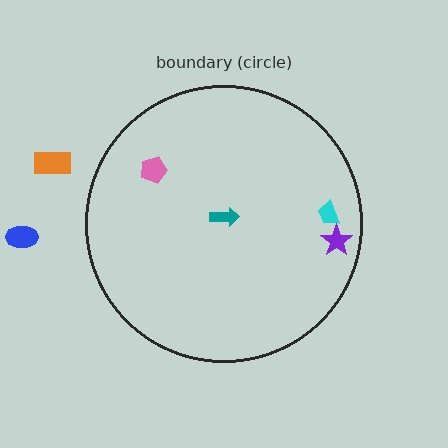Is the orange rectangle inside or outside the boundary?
Outside.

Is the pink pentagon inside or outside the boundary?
Inside.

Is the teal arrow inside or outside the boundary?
Inside.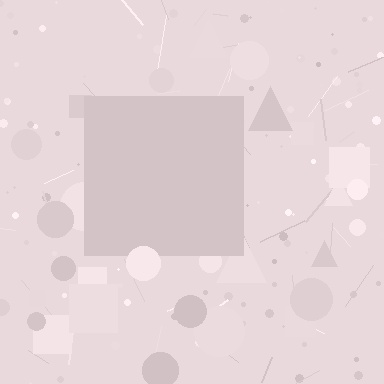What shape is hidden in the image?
A square is hidden in the image.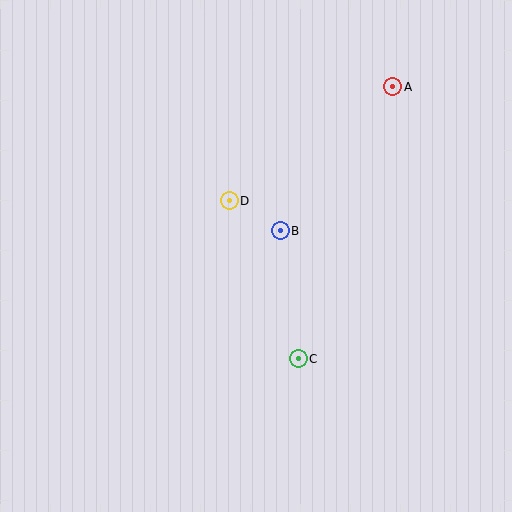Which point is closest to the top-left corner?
Point D is closest to the top-left corner.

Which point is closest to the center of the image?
Point B at (280, 231) is closest to the center.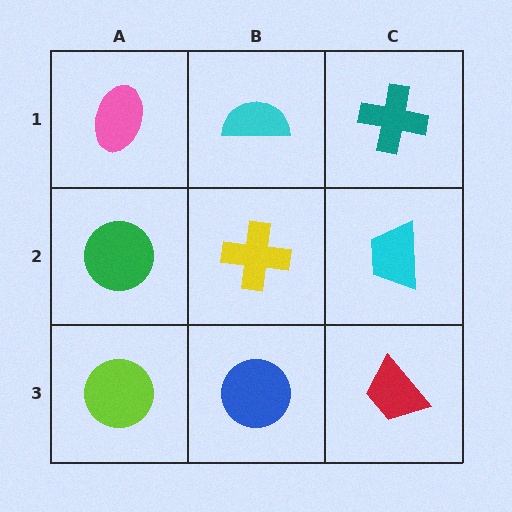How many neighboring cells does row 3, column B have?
3.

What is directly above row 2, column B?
A cyan semicircle.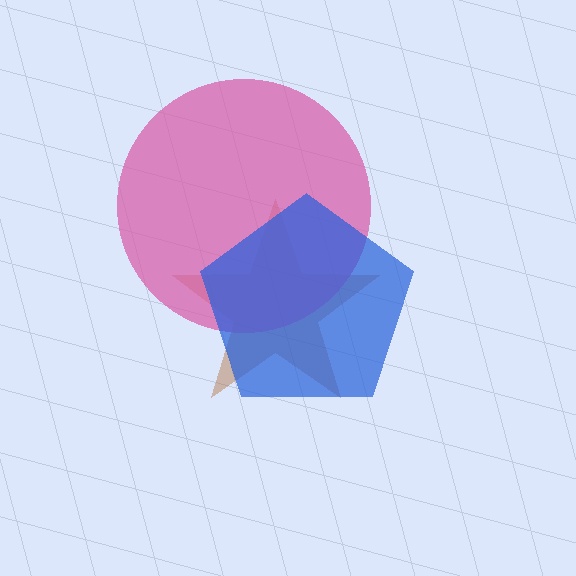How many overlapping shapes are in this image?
There are 3 overlapping shapes in the image.